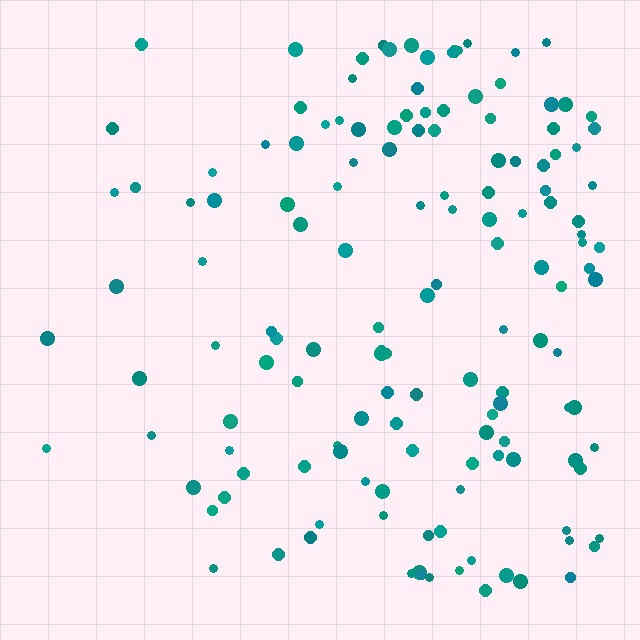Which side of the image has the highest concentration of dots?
The right.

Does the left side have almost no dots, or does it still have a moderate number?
Still a moderate number, just noticeably fewer than the right.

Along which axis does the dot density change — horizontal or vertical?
Horizontal.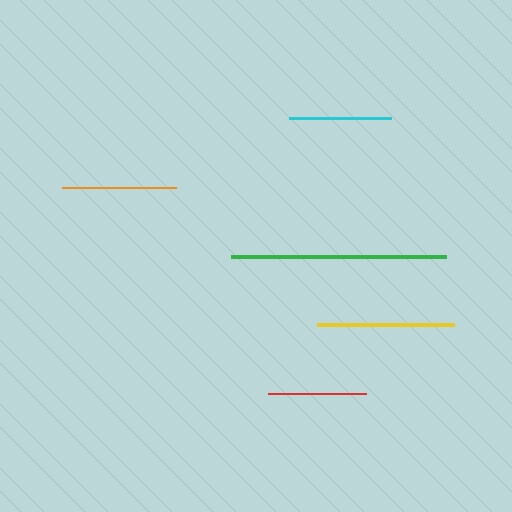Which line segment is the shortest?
The red line is the shortest at approximately 98 pixels.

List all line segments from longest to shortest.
From longest to shortest: green, yellow, orange, cyan, red.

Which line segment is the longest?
The green line is the longest at approximately 215 pixels.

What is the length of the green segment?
The green segment is approximately 215 pixels long.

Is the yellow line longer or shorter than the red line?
The yellow line is longer than the red line.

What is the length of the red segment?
The red segment is approximately 98 pixels long.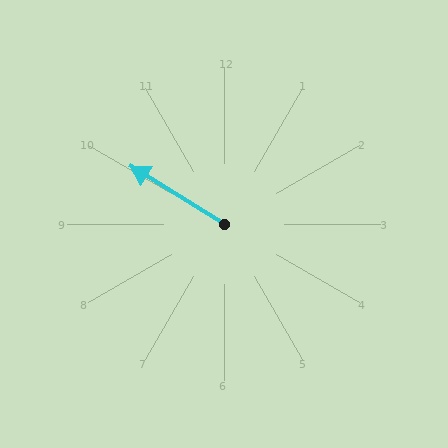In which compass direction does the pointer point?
Northwest.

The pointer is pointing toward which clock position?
Roughly 10 o'clock.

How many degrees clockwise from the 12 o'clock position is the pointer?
Approximately 302 degrees.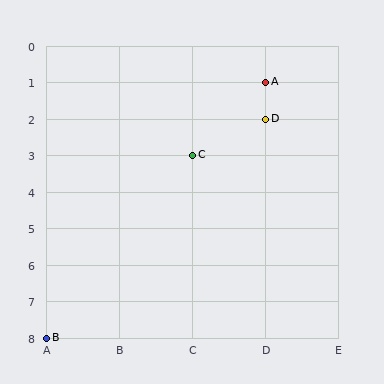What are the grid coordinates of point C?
Point C is at grid coordinates (C, 3).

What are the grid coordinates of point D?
Point D is at grid coordinates (D, 2).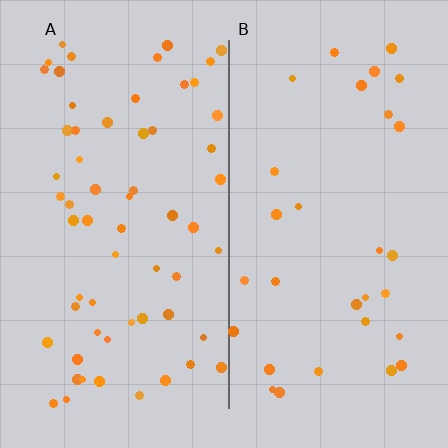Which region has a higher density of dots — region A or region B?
A (the left).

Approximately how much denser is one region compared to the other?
Approximately 2.0× — region A over region B.